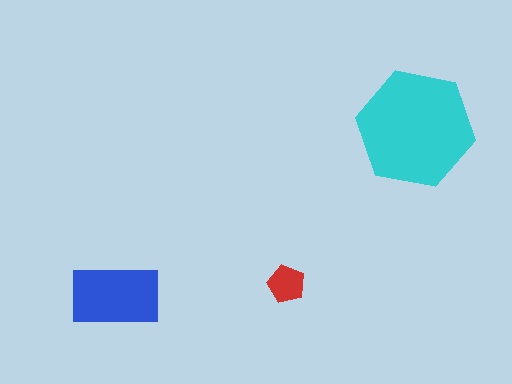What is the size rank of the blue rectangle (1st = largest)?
2nd.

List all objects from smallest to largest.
The red pentagon, the blue rectangle, the cyan hexagon.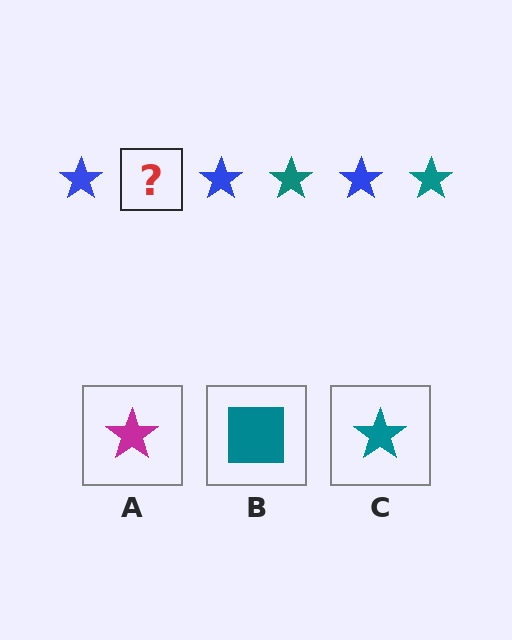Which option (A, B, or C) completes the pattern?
C.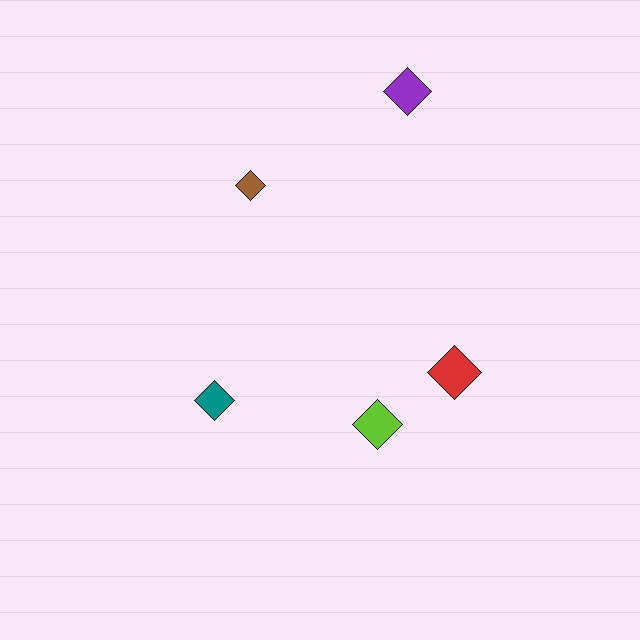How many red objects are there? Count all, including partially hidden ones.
There is 1 red object.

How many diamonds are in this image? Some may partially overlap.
There are 5 diamonds.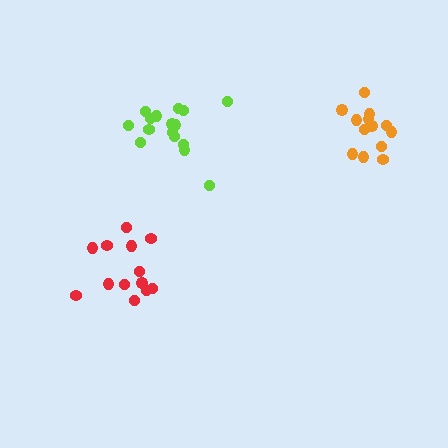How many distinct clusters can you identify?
There are 3 distinct clusters.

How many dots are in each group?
Group 1: 13 dots, Group 2: 16 dots, Group 3: 13 dots (42 total).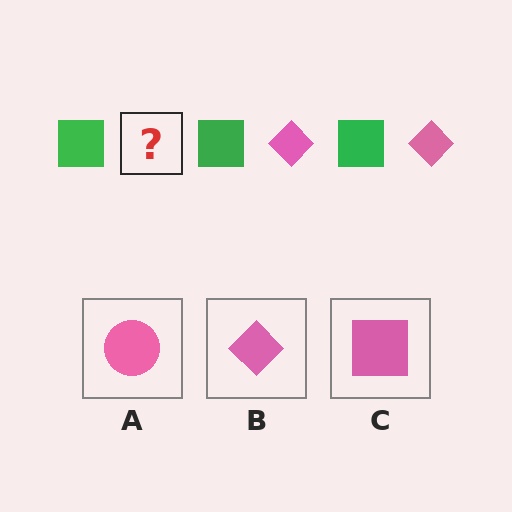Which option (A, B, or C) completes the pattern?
B.